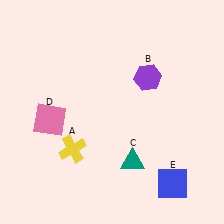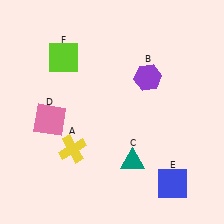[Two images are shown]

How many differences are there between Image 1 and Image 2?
There is 1 difference between the two images.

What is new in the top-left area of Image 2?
A lime square (F) was added in the top-left area of Image 2.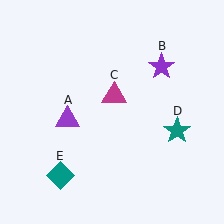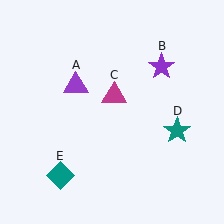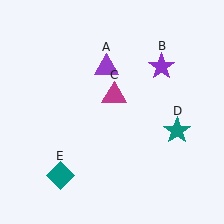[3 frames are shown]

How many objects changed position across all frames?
1 object changed position: purple triangle (object A).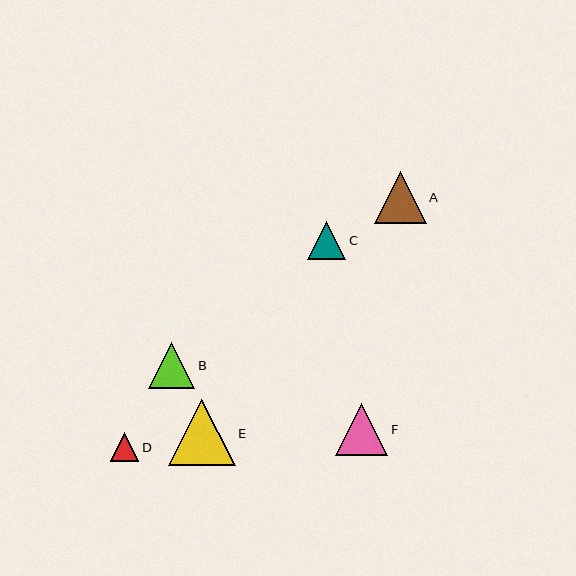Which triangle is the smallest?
Triangle D is the smallest with a size of approximately 29 pixels.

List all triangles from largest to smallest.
From largest to smallest: E, F, A, B, C, D.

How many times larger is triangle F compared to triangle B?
Triangle F is approximately 1.1 times the size of triangle B.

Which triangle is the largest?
Triangle E is the largest with a size of approximately 66 pixels.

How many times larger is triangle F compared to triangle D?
Triangle F is approximately 1.8 times the size of triangle D.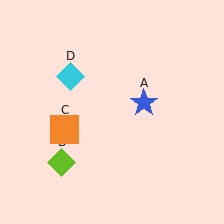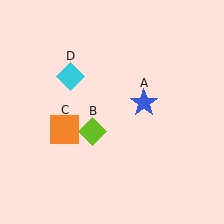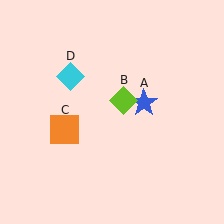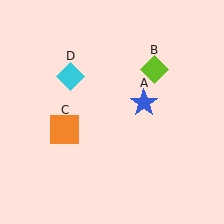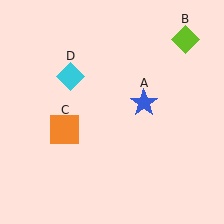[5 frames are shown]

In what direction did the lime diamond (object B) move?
The lime diamond (object B) moved up and to the right.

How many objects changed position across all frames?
1 object changed position: lime diamond (object B).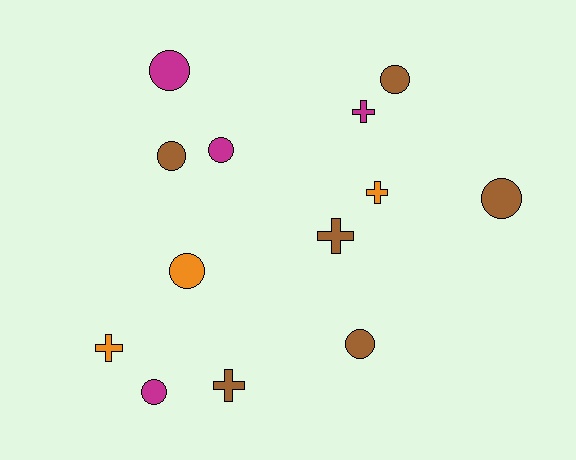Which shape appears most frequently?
Circle, with 8 objects.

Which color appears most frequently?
Brown, with 6 objects.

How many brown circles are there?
There are 4 brown circles.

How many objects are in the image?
There are 13 objects.